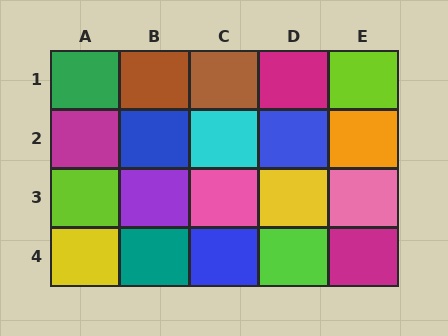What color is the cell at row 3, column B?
Purple.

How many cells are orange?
1 cell is orange.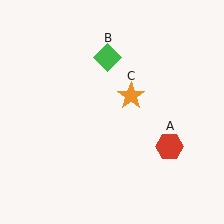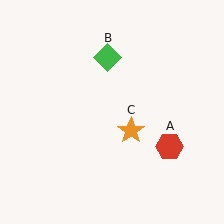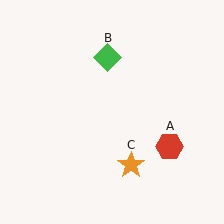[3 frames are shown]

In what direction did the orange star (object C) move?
The orange star (object C) moved down.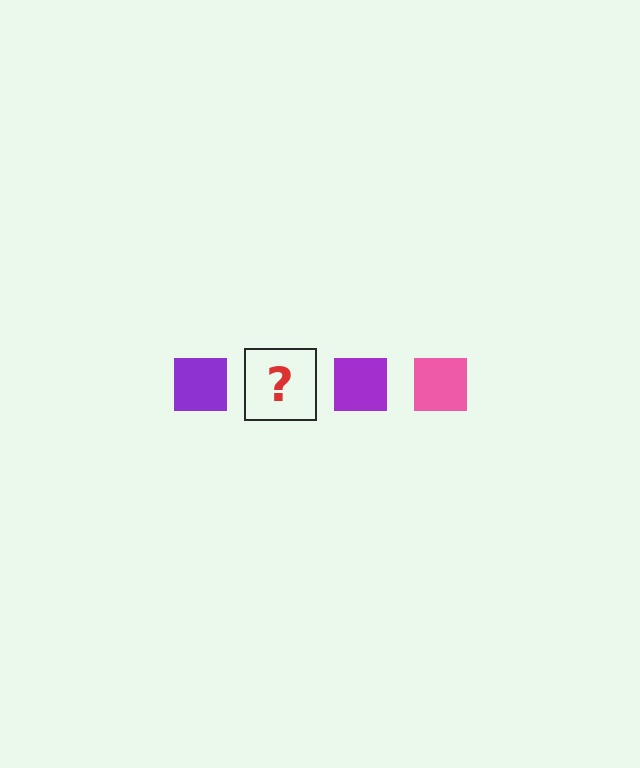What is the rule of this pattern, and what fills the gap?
The rule is that the pattern cycles through purple, pink squares. The gap should be filled with a pink square.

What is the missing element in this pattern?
The missing element is a pink square.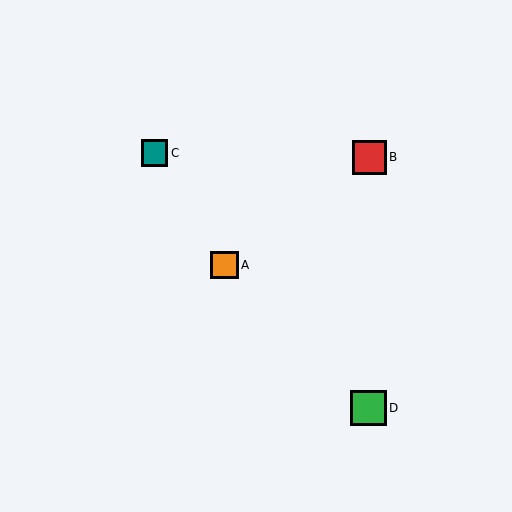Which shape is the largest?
The green square (labeled D) is the largest.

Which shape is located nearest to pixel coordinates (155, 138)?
The teal square (labeled C) at (155, 153) is nearest to that location.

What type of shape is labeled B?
Shape B is a red square.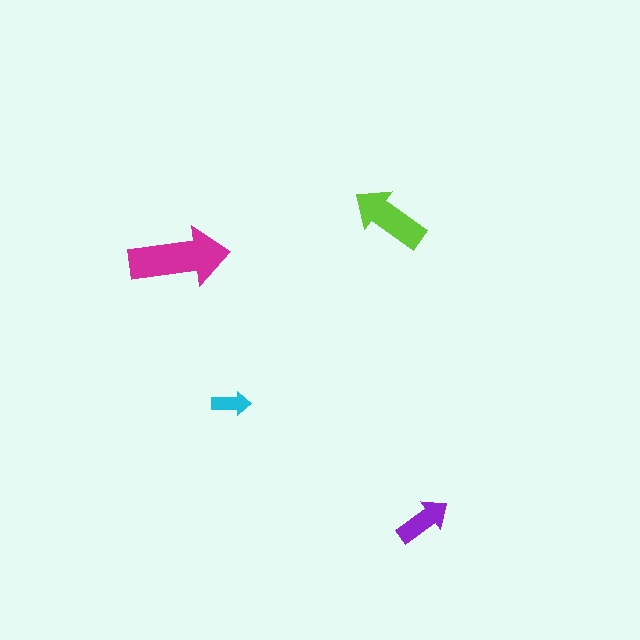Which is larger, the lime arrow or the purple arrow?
The lime one.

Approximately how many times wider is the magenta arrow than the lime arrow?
About 1.5 times wider.